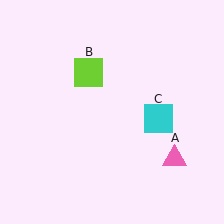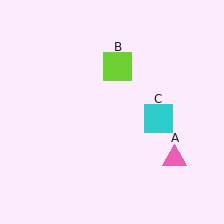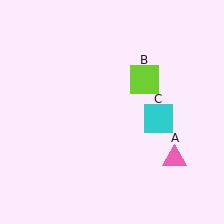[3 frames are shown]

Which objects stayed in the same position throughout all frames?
Pink triangle (object A) and cyan square (object C) remained stationary.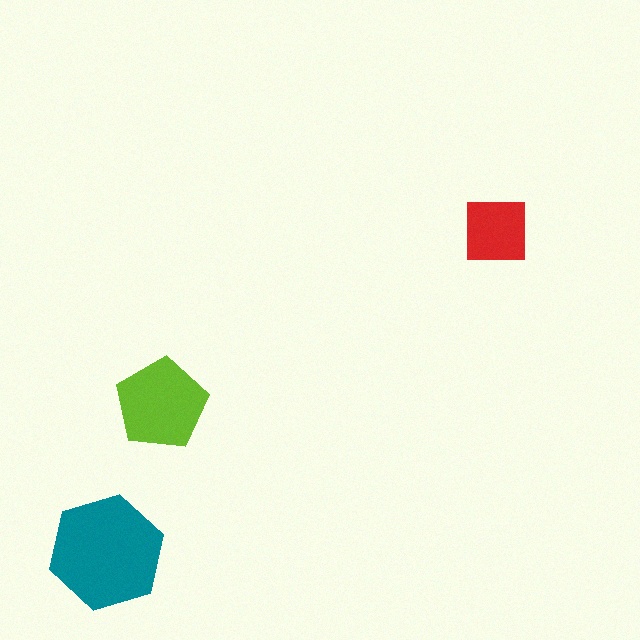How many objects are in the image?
There are 3 objects in the image.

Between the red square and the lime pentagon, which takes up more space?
The lime pentagon.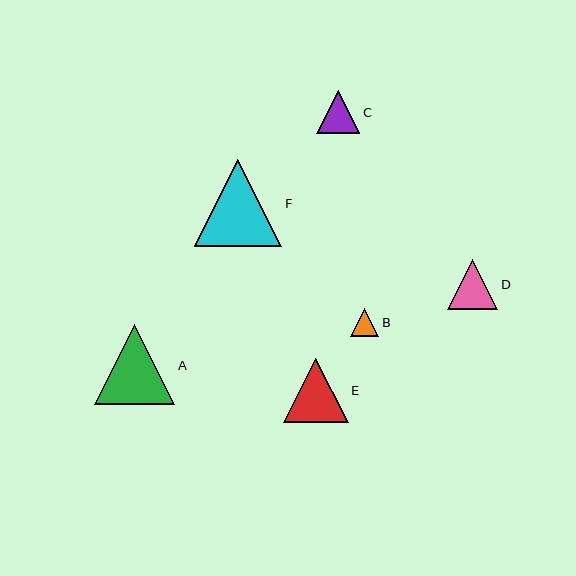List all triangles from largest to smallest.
From largest to smallest: F, A, E, D, C, B.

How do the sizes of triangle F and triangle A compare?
Triangle F and triangle A are approximately the same size.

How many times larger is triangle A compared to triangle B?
Triangle A is approximately 2.8 times the size of triangle B.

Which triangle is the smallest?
Triangle B is the smallest with a size of approximately 28 pixels.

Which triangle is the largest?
Triangle F is the largest with a size of approximately 87 pixels.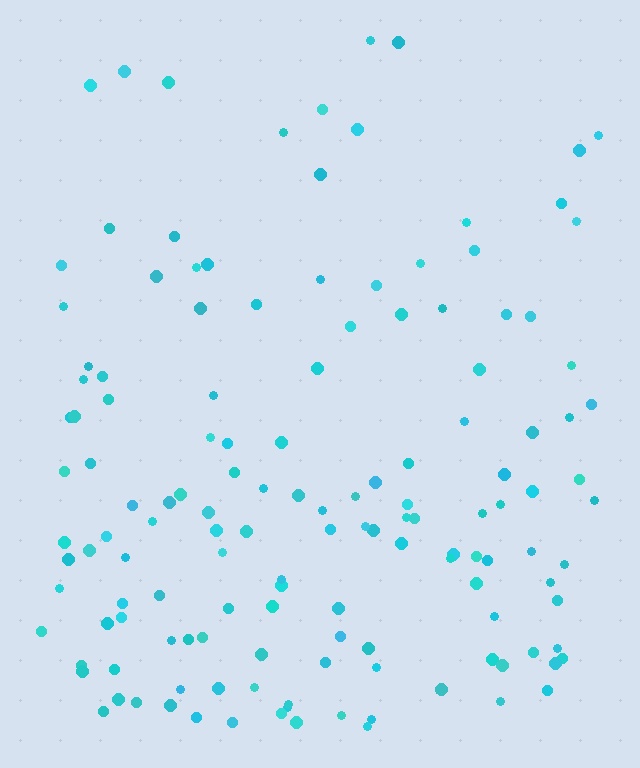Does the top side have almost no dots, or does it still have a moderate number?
Still a moderate number, just noticeably fewer than the bottom.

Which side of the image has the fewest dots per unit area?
The top.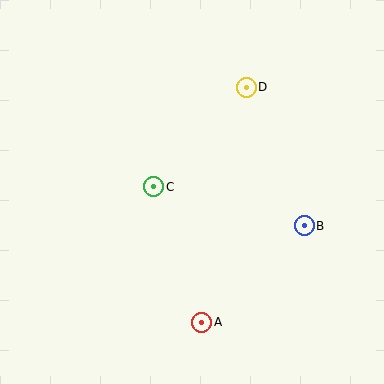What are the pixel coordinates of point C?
Point C is at (154, 187).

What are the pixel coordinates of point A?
Point A is at (202, 322).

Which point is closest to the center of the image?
Point C at (154, 187) is closest to the center.